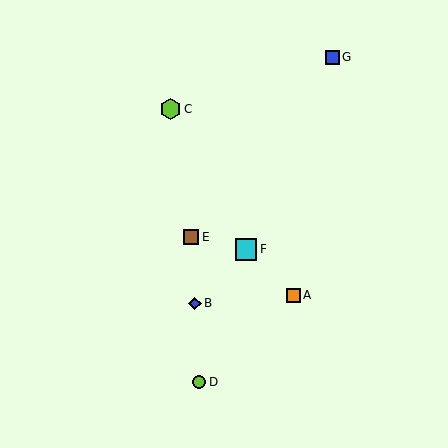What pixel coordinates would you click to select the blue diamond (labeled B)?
Click at (195, 303) to select the blue diamond B.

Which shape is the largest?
The cyan square (labeled F) is the largest.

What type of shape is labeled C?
Shape C is a lime hexagon.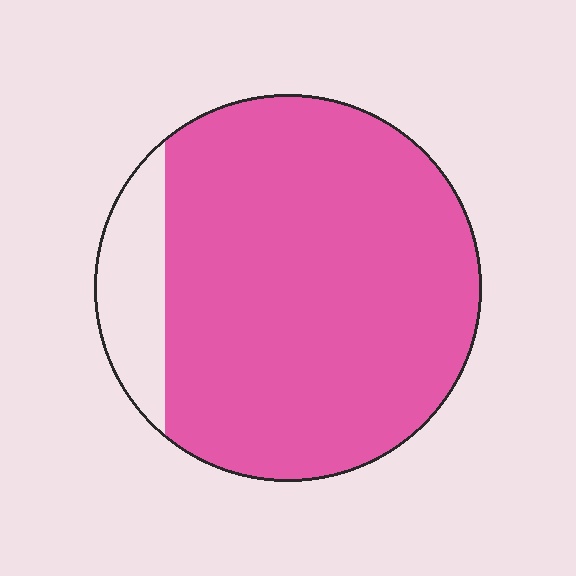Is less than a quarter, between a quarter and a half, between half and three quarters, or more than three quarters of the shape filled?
More than three quarters.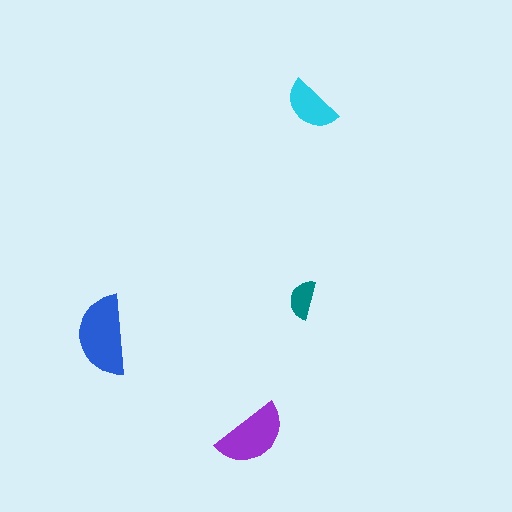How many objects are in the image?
There are 4 objects in the image.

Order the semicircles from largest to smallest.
the blue one, the purple one, the cyan one, the teal one.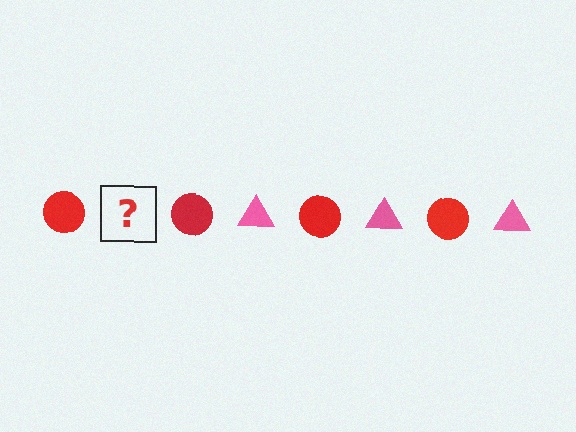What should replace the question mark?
The question mark should be replaced with a pink triangle.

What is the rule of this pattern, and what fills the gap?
The rule is that the pattern alternates between red circle and pink triangle. The gap should be filled with a pink triangle.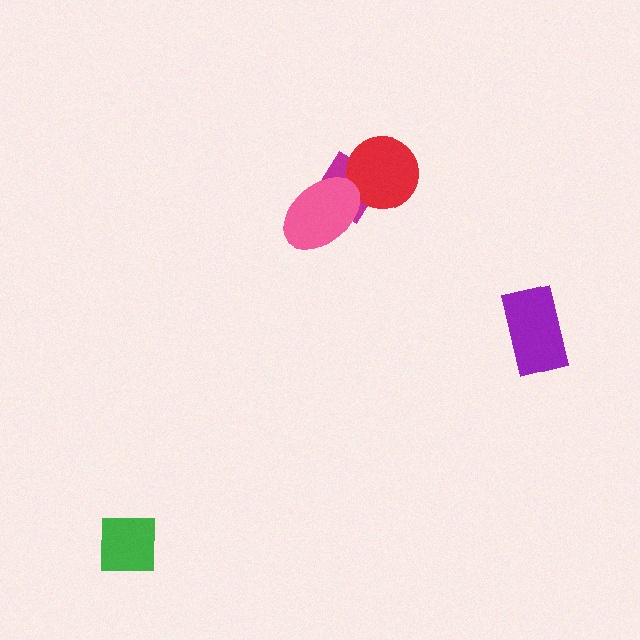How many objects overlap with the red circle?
1 object overlaps with the red circle.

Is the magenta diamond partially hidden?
Yes, it is partially covered by another shape.